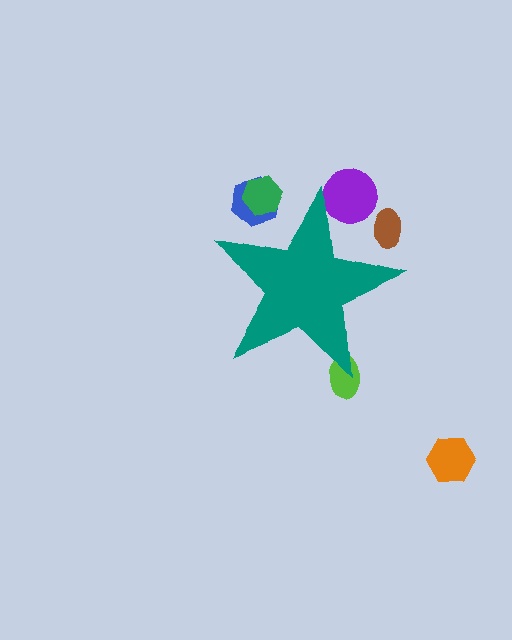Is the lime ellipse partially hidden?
Yes, the lime ellipse is partially hidden behind the teal star.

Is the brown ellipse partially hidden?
Yes, the brown ellipse is partially hidden behind the teal star.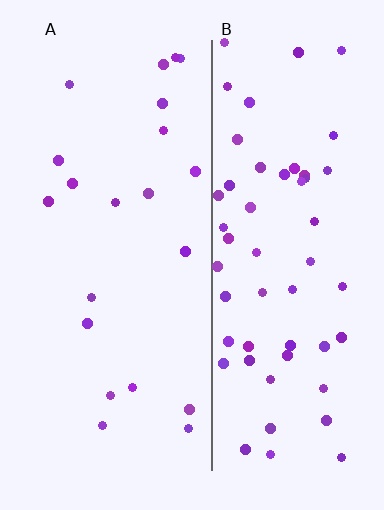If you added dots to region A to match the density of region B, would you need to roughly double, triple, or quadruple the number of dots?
Approximately triple.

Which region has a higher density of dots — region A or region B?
B (the right).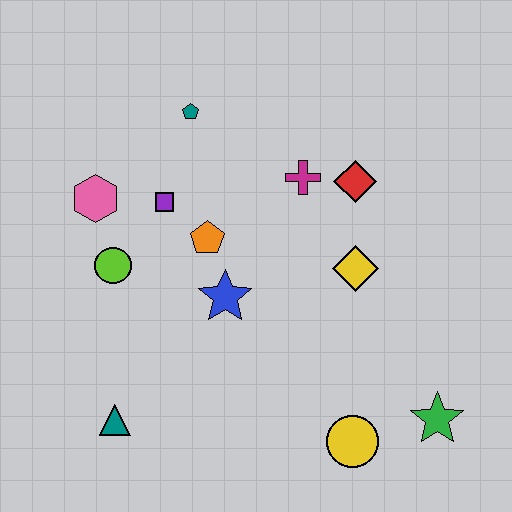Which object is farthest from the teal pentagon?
The green star is farthest from the teal pentagon.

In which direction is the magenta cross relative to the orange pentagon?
The magenta cross is to the right of the orange pentagon.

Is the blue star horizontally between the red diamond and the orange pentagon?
Yes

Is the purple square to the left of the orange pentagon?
Yes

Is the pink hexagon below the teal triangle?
No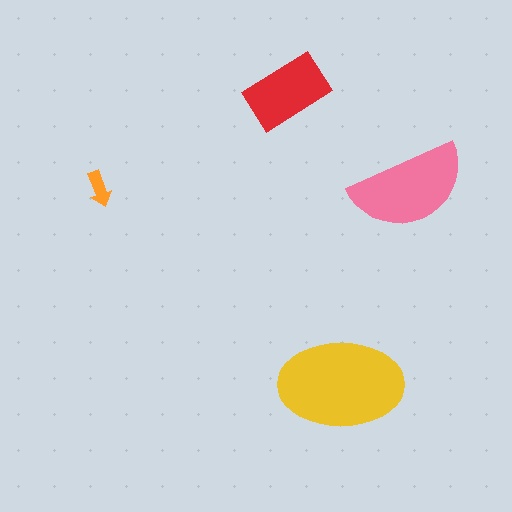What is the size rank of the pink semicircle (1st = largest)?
2nd.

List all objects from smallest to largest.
The orange arrow, the red rectangle, the pink semicircle, the yellow ellipse.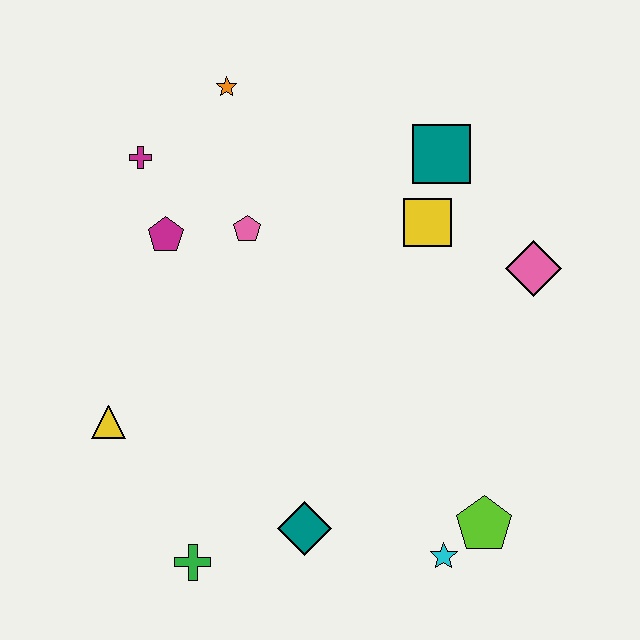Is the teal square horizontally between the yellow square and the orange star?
No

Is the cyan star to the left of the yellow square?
No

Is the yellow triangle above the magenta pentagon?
No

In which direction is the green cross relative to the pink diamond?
The green cross is to the left of the pink diamond.